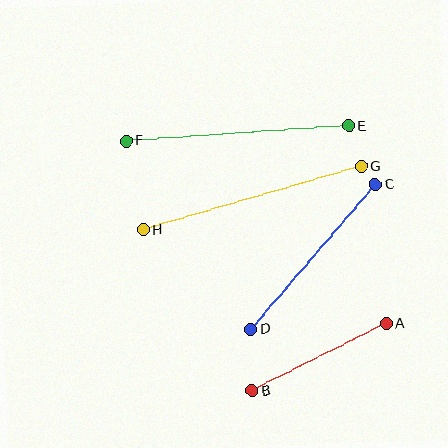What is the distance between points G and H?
The distance is approximately 227 pixels.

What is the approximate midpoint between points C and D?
The midpoint is at approximately (313, 257) pixels.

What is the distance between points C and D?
The distance is approximately 191 pixels.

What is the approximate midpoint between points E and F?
The midpoint is at approximately (237, 134) pixels.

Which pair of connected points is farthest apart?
Points G and H are farthest apart.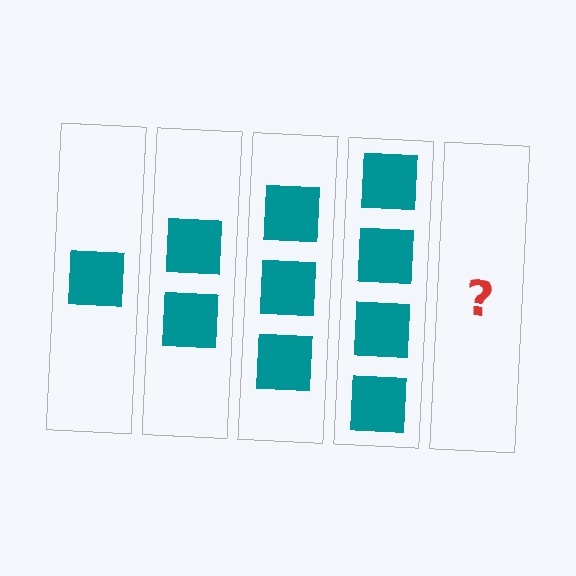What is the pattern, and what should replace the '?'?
The pattern is that each step adds one more square. The '?' should be 5 squares.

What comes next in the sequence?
The next element should be 5 squares.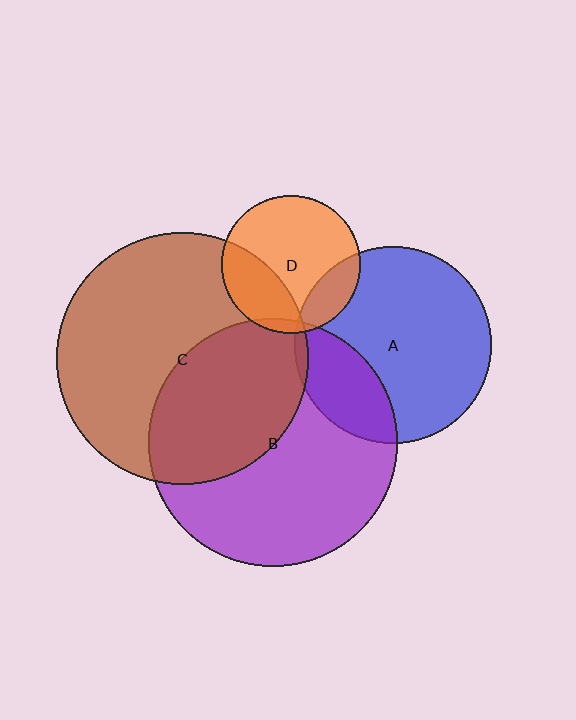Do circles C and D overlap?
Yes.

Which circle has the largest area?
Circle C (brown).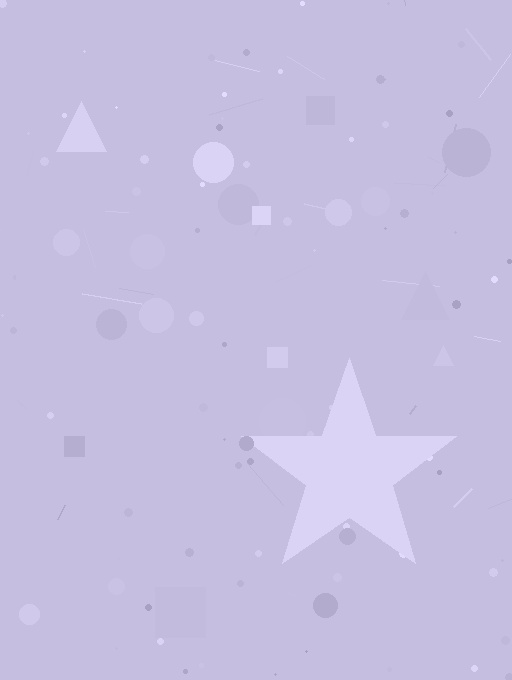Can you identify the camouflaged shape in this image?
The camouflaged shape is a star.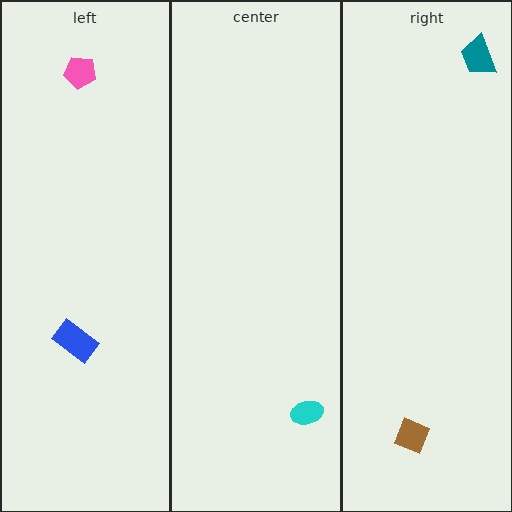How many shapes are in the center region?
1.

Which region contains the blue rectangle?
The left region.